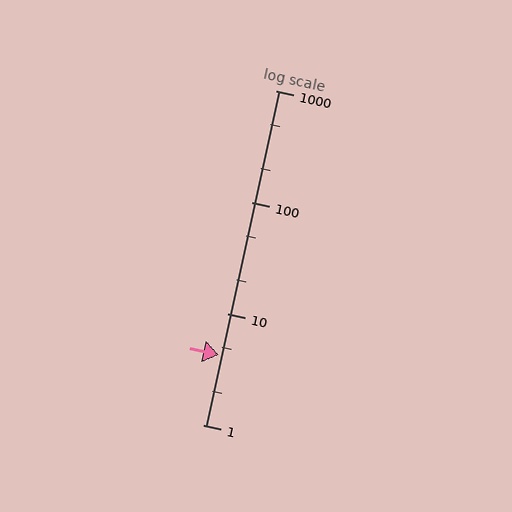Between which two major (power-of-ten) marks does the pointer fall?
The pointer is between 1 and 10.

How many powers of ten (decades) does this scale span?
The scale spans 3 decades, from 1 to 1000.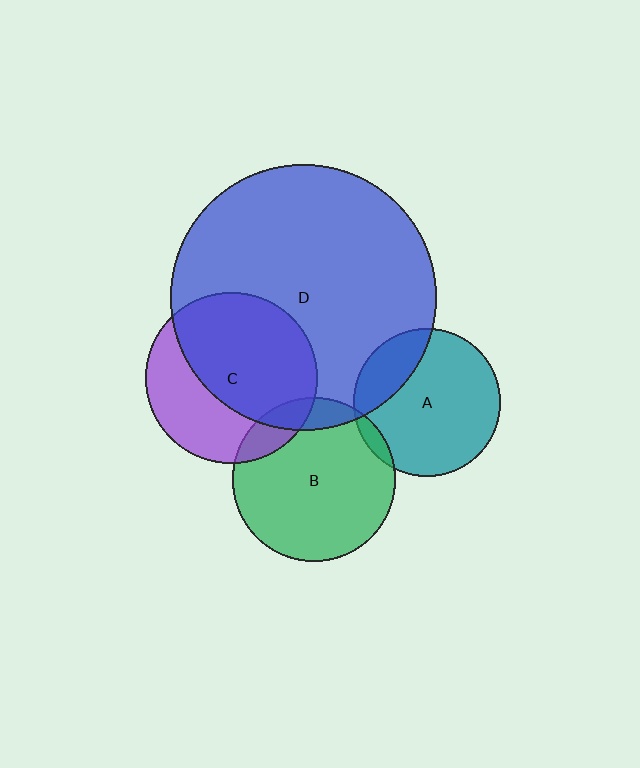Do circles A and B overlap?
Yes.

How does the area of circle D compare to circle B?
Approximately 2.7 times.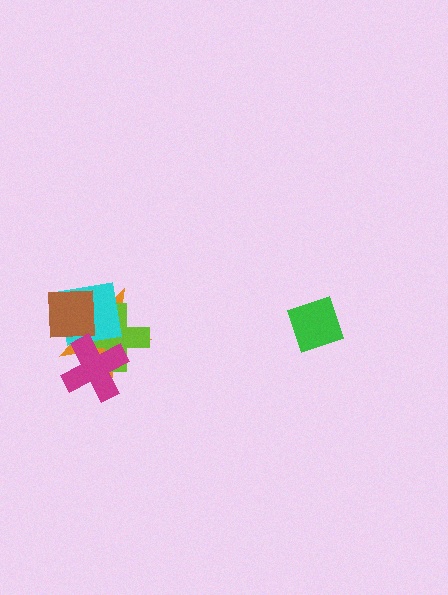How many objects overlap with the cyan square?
4 objects overlap with the cyan square.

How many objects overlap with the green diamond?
0 objects overlap with the green diamond.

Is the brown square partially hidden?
No, no other shape covers it.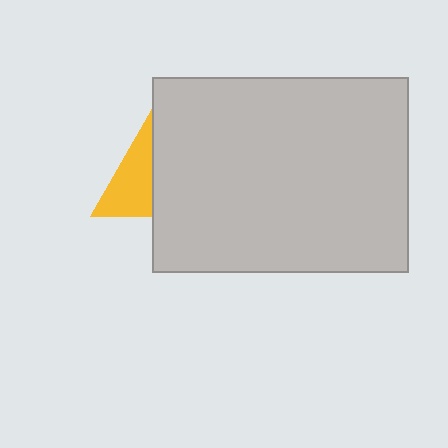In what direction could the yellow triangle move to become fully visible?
The yellow triangle could move left. That would shift it out from behind the light gray rectangle entirely.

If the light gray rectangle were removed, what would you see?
You would see the complete yellow triangle.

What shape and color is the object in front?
The object in front is a light gray rectangle.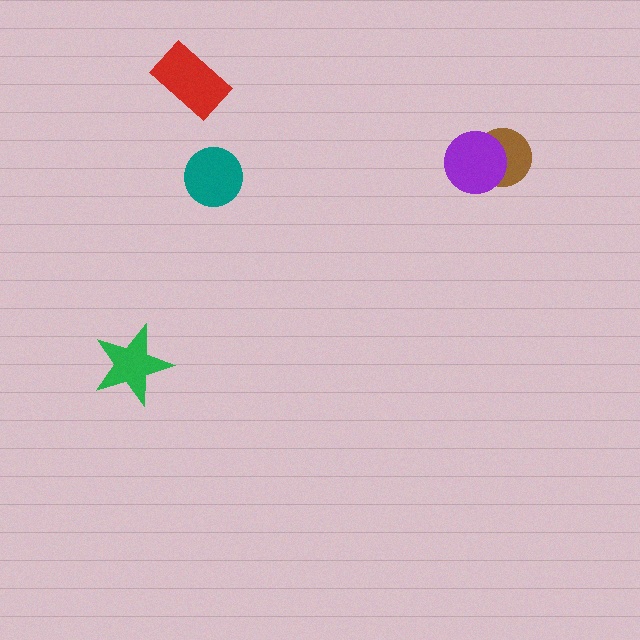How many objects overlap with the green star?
0 objects overlap with the green star.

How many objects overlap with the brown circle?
1 object overlaps with the brown circle.